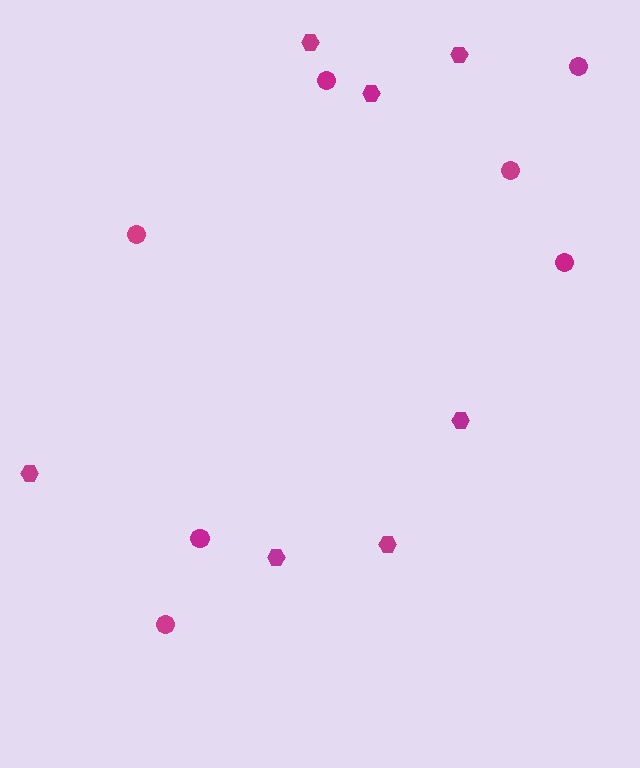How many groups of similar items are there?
There are 2 groups: one group of circles (7) and one group of hexagons (7).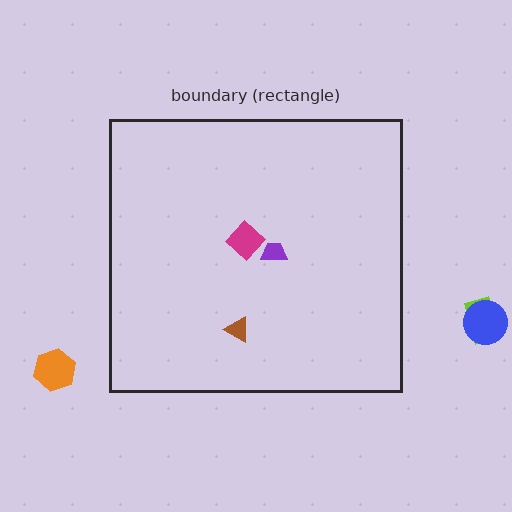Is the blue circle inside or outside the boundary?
Outside.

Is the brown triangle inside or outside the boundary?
Inside.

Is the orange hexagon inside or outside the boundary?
Outside.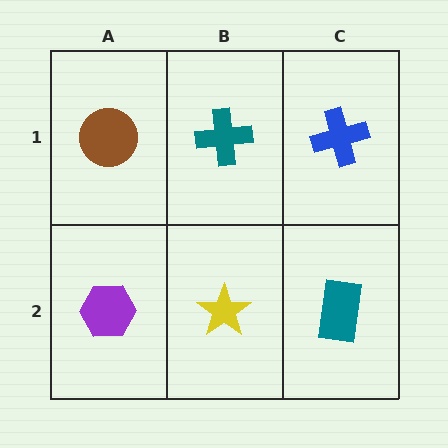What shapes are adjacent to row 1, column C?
A teal rectangle (row 2, column C), a teal cross (row 1, column B).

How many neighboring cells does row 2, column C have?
2.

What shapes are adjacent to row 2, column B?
A teal cross (row 1, column B), a purple hexagon (row 2, column A), a teal rectangle (row 2, column C).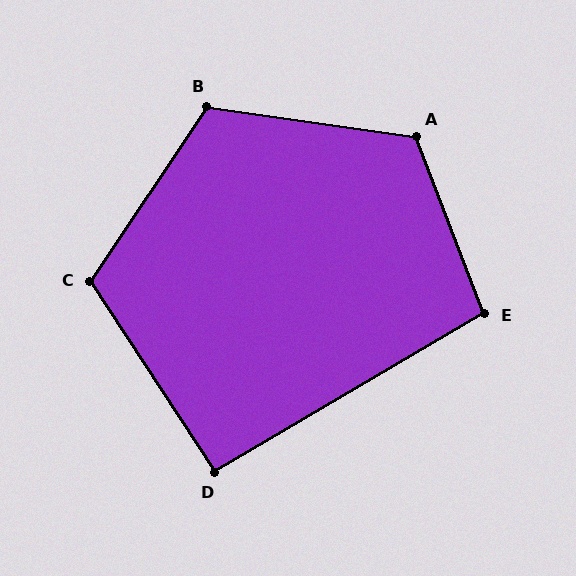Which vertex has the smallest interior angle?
D, at approximately 93 degrees.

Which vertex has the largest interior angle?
A, at approximately 119 degrees.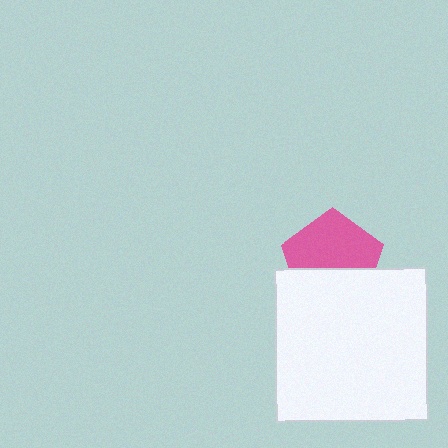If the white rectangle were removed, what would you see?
You would see the complete pink pentagon.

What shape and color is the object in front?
The object in front is a white rectangle.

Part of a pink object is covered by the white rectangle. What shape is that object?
It is a pentagon.